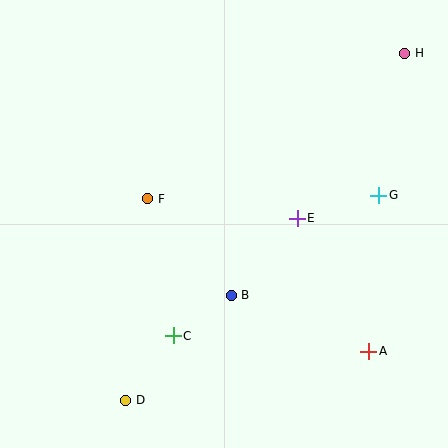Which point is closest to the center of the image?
Point B at (231, 295) is closest to the center.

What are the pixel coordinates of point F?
Point F is at (148, 199).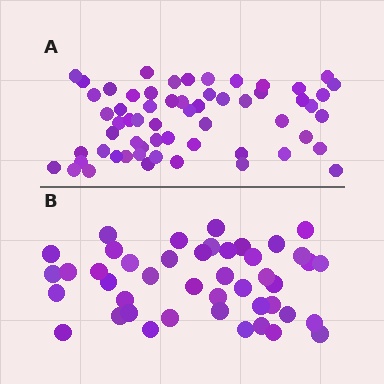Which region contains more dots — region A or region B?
Region A (the top region) has more dots.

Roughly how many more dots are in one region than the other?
Region A has approximately 15 more dots than region B.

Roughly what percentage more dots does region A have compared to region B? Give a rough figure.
About 35% more.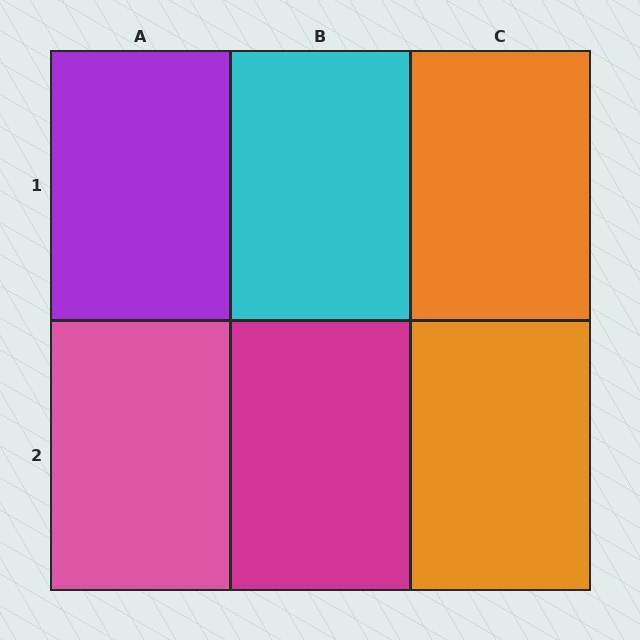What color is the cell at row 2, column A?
Pink.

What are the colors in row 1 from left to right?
Purple, cyan, orange.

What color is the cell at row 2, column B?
Magenta.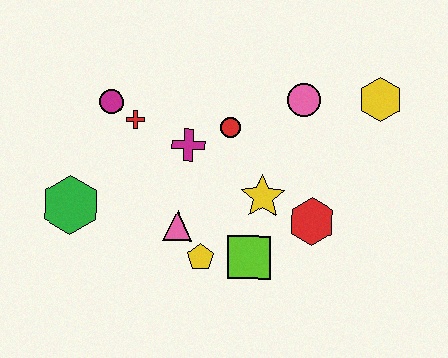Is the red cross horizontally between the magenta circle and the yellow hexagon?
Yes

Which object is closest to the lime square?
The yellow pentagon is closest to the lime square.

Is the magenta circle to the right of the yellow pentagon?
No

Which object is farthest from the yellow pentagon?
The yellow hexagon is farthest from the yellow pentagon.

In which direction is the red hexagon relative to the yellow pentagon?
The red hexagon is to the right of the yellow pentagon.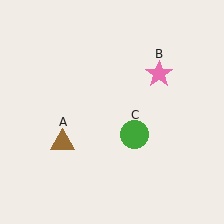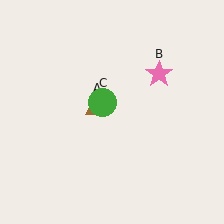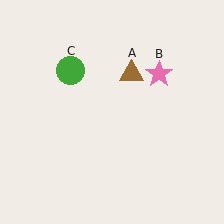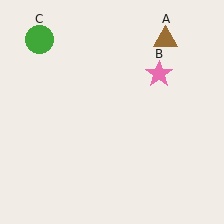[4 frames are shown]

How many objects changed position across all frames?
2 objects changed position: brown triangle (object A), green circle (object C).